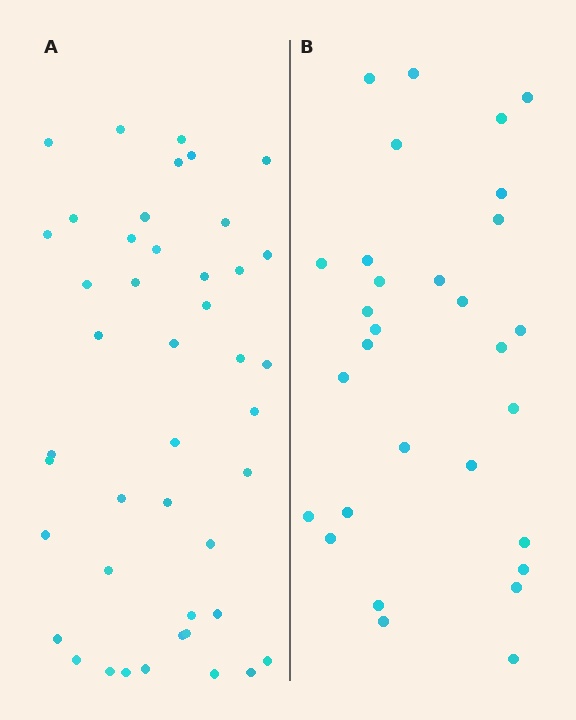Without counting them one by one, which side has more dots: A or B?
Region A (the left region) has more dots.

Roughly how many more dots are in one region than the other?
Region A has approximately 15 more dots than region B.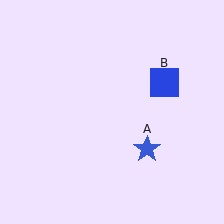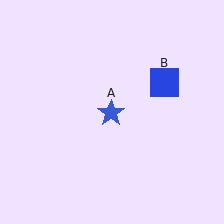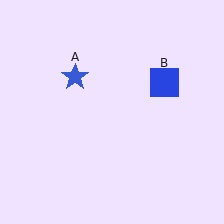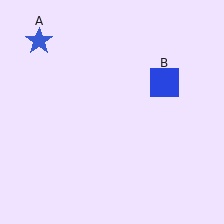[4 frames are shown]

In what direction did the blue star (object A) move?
The blue star (object A) moved up and to the left.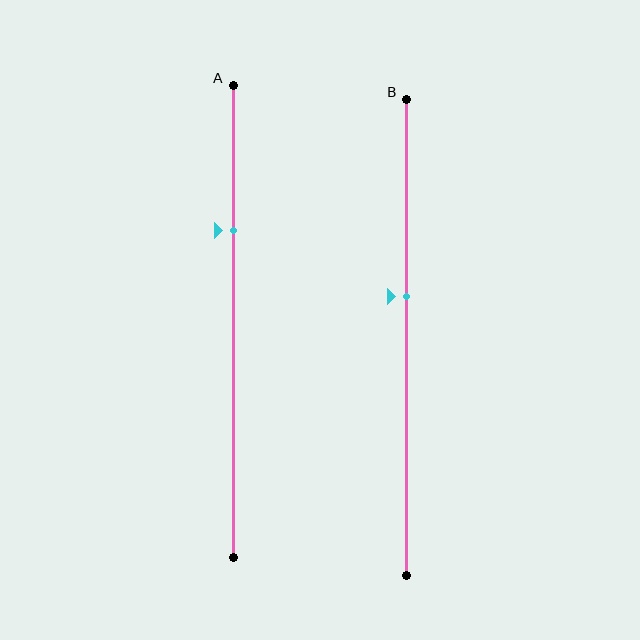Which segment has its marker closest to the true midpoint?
Segment B has its marker closest to the true midpoint.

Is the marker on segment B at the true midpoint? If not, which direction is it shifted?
No, the marker on segment B is shifted upward by about 8% of the segment length.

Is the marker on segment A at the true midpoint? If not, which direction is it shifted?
No, the marker on segment A is shifted upward by about 19% of the segment length.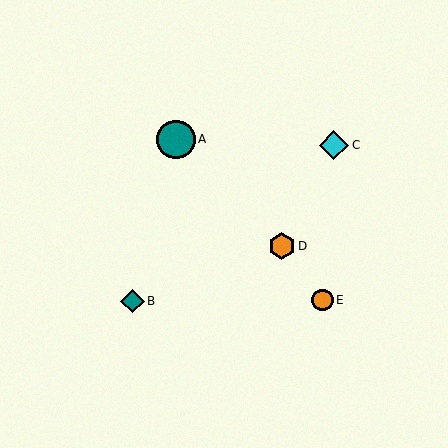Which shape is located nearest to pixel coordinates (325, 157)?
The cyan diamond (labeled C) at (334, 145) is nearest to that location.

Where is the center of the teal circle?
The center of the teal circle is at (176, 139).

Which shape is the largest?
The teal circle (labeled A) is the largest.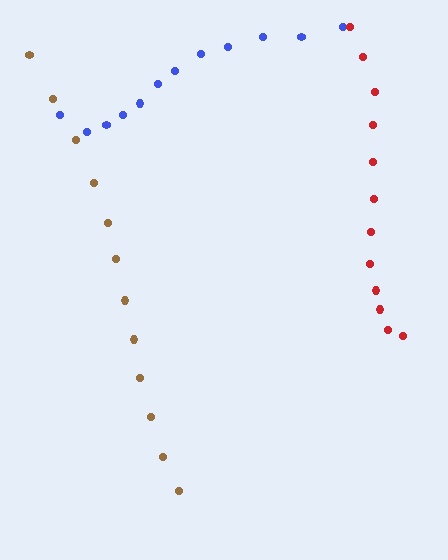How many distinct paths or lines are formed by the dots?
There are 3 distinct paths.